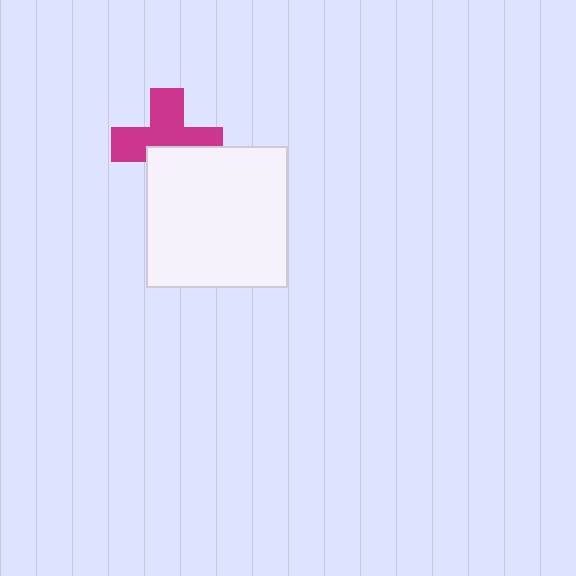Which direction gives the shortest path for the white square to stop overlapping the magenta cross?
Moving down gives the shortest separation.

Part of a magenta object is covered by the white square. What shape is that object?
It is a cross.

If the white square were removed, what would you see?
You would see the complete magenta cross.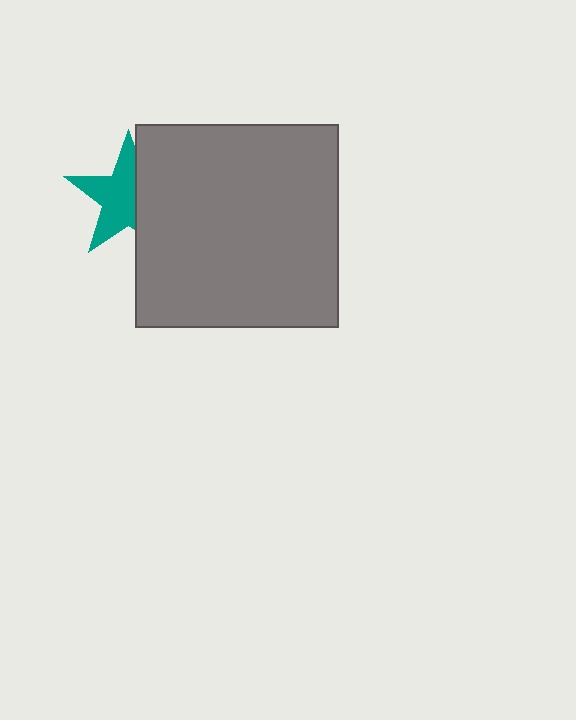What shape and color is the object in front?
The object in front is a gray square.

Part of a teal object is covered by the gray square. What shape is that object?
It is a star.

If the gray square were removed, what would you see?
You would see the complete teal star.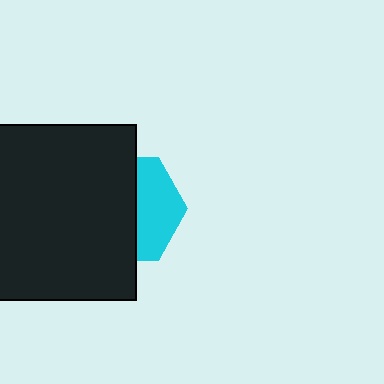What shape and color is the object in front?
The object in front is a black square.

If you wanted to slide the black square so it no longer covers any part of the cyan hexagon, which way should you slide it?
Slide it left — that is the most direct way to separate the two shapes.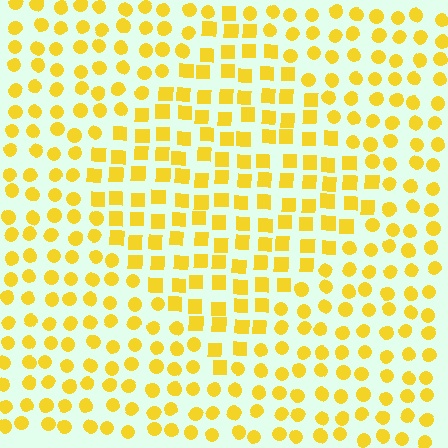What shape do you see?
I see a diamond.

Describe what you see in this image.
The image is filled with small yellow elements arranged in a uniform grid. A diamond-shaped region contains squares, while the surrounding area contains circles. The boundary is defined purely by the change in element shape.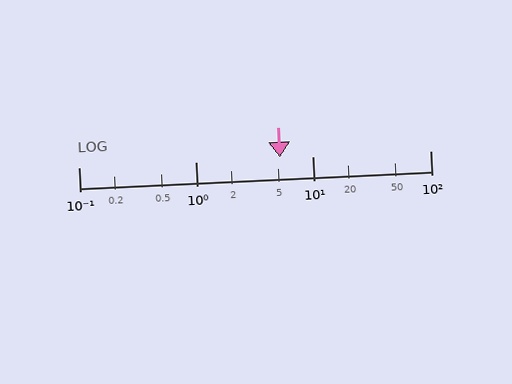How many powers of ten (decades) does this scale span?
The scale spans 3 decades, from 0.1 to 100.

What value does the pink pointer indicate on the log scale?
The pointer indicates approximately 5.2.